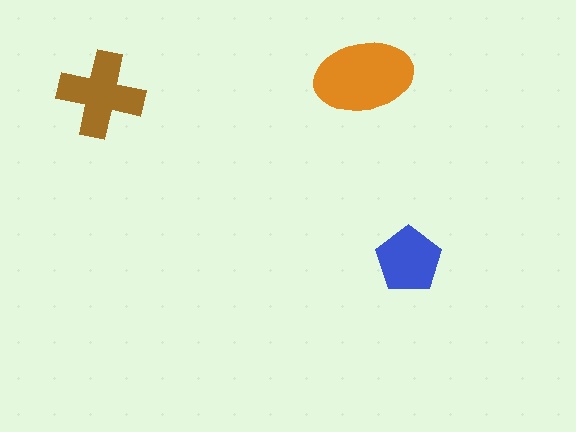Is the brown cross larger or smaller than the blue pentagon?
Larger.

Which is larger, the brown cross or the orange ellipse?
The orange ellipse.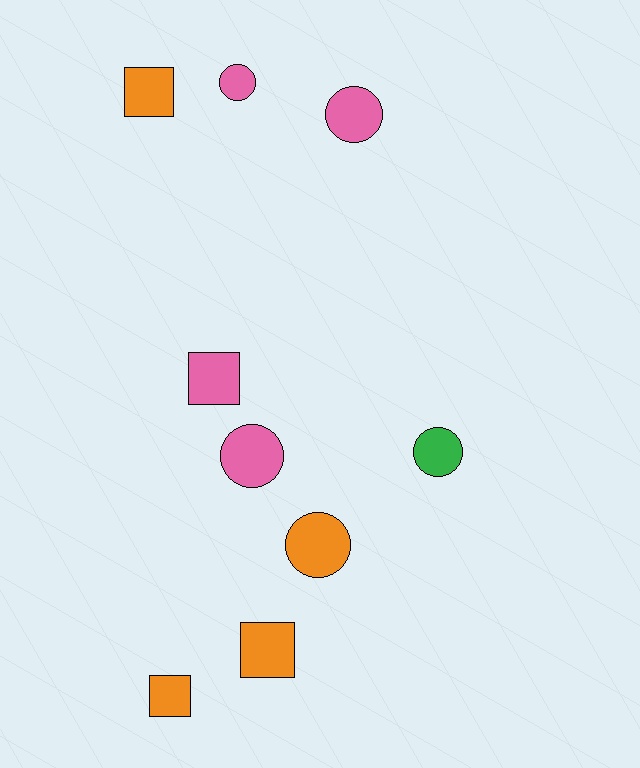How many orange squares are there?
There are 3 orange squares.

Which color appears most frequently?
Orange, with 4 objects.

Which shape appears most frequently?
Circle, with 5 objects.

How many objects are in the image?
There are 9 objects.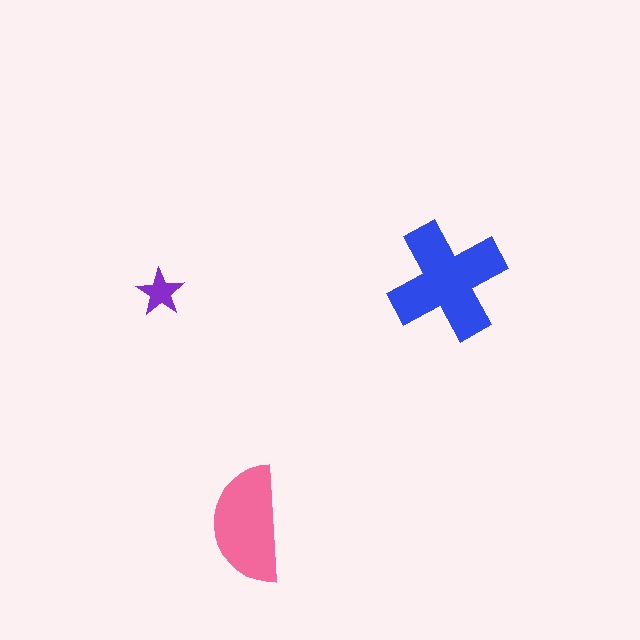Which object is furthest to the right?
The blue cross is rightmost.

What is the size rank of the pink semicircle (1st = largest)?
2nd.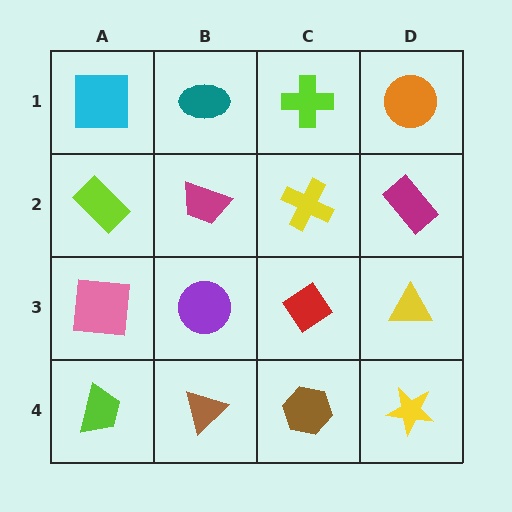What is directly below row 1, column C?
A yellow cross.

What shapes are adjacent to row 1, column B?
A magenta trapezoid (row 2, column B), a cyan square (row 1, column A), a lime cross (row 1, column C).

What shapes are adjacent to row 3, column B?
A magenta trapezoid (row 2, column B), a brown triangle (row 4, column B), a pink square (row 3, column A), a red diamond (row 3, column C).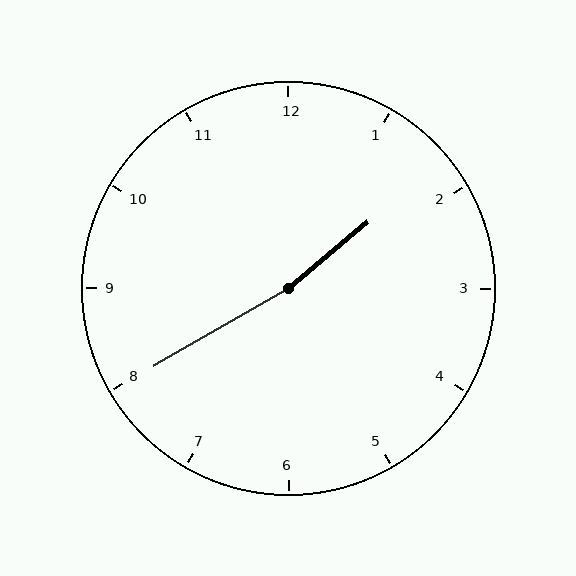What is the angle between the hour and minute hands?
Approximately 170 degrees.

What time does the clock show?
1:40.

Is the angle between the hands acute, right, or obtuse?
It is obtuse.